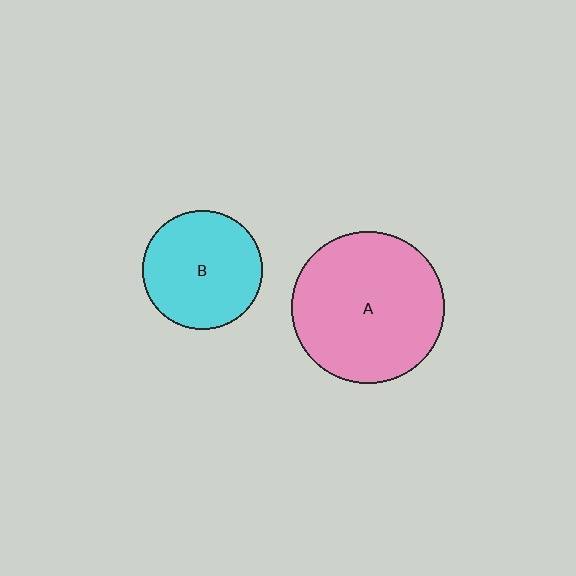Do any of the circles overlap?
No, none of the circles overlap.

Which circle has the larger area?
Circle A (pink).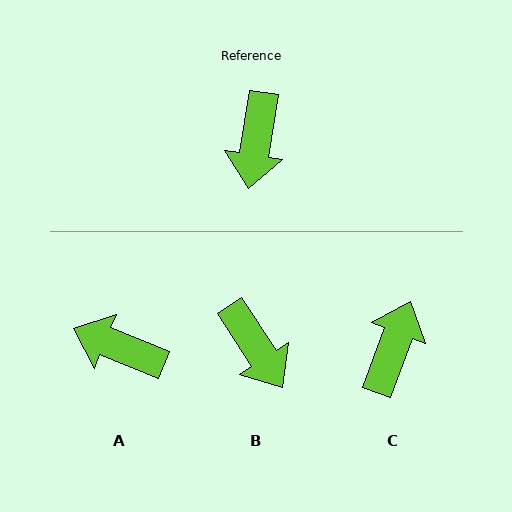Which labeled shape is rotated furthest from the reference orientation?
C, about 169 degrees away.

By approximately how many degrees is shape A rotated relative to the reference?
Approximately 103 degrees clockwise.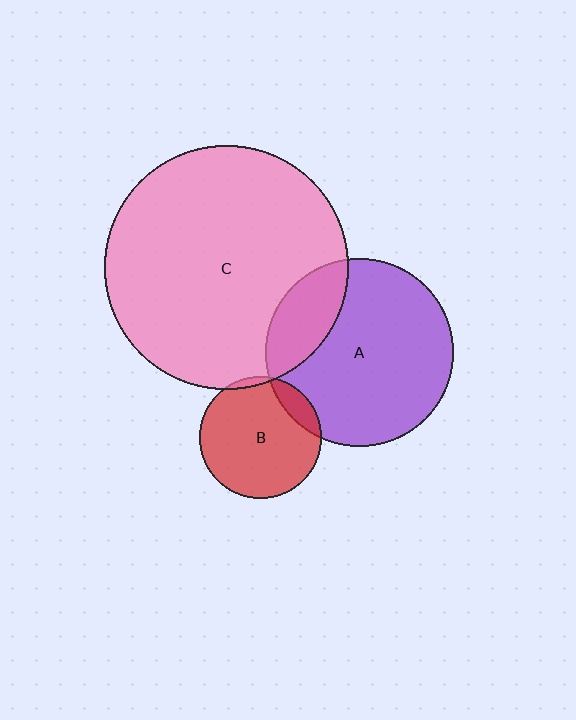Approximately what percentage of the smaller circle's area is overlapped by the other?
Approximately 5%.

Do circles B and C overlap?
Yes.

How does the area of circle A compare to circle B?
Approximately 2.4 times.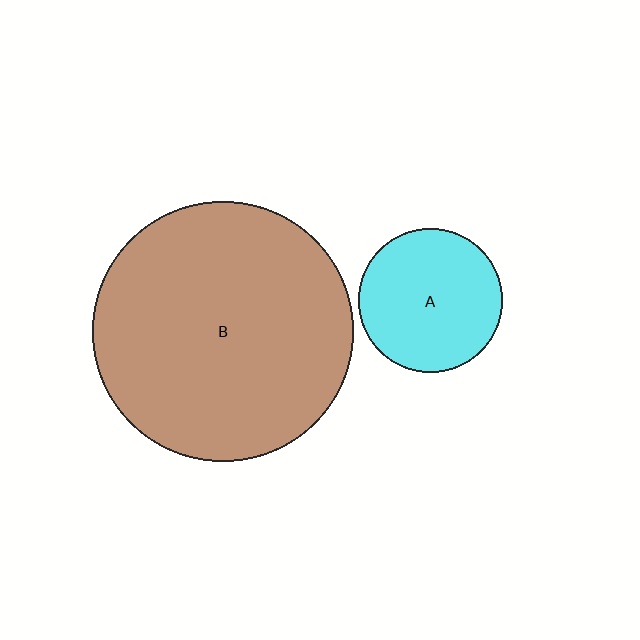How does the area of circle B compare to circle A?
Approximately 3.3 times.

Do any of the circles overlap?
No, none of the circles overlap.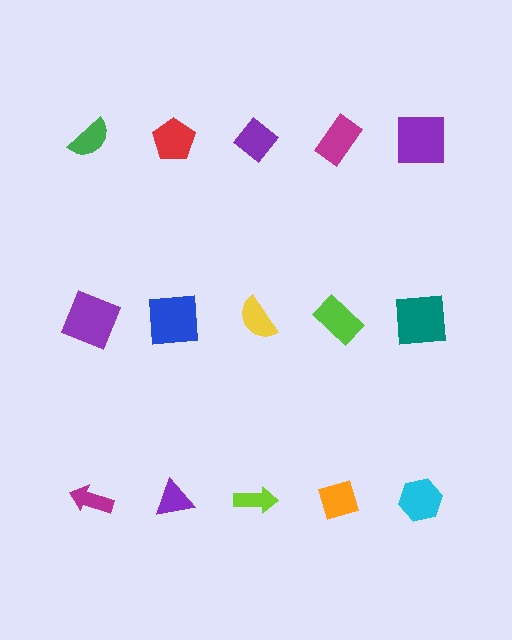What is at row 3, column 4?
An orange diamond.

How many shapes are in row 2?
5 shapes.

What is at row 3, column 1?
A magenta arrow.